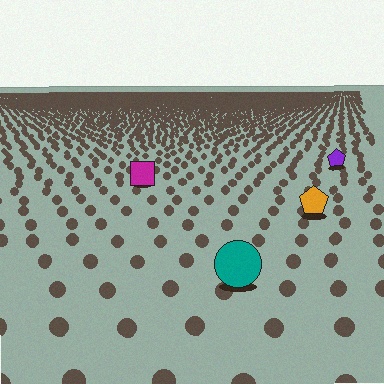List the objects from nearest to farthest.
From nearest to farthest: the teal circle, the orange pentagon, the magenta square, the purple pentagon.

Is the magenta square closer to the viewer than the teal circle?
No. The teal circle is closer — you can tell from the texture gradient: the ground texture is coarser near it.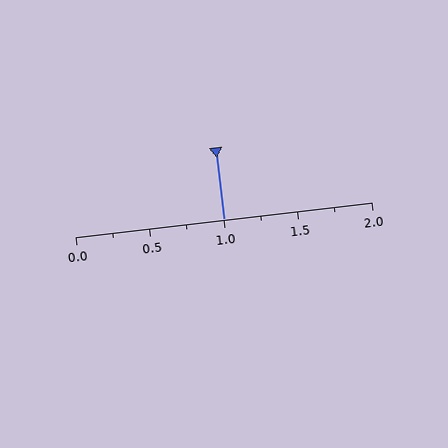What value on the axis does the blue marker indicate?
The marker indicates approximately 1.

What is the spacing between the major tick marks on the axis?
The major ticks are spaced 0.5 apart.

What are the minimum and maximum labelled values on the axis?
The axis runs from 0.0 to 2.0.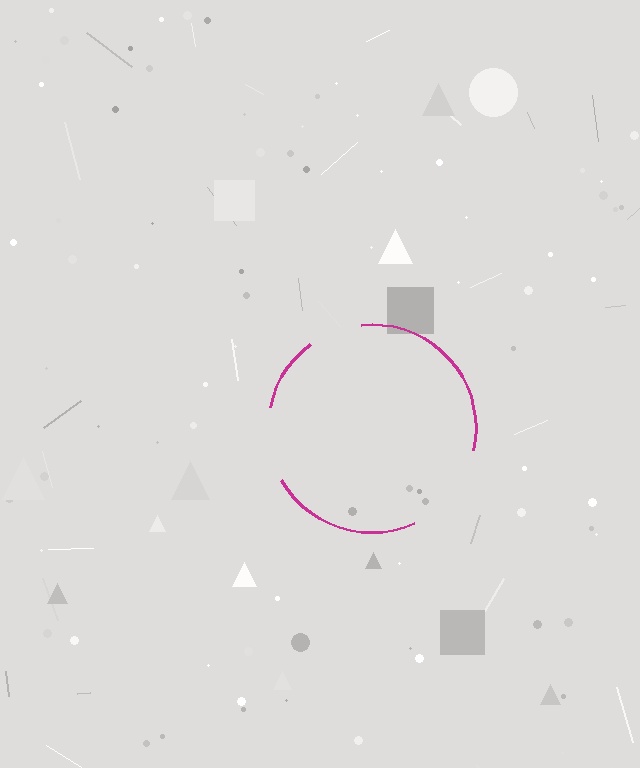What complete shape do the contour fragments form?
The contour fragments form a circle.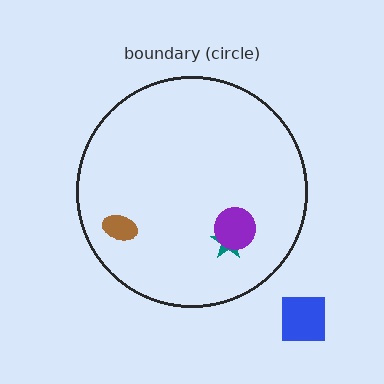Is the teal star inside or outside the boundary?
Inside.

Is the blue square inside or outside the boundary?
Outside.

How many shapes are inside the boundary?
3 inside, 1 outside.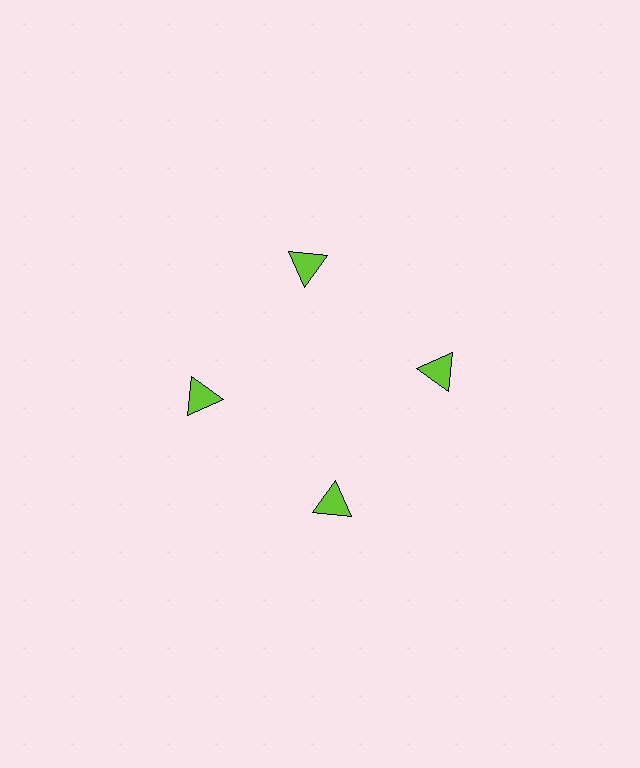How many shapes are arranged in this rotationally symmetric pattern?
There are 4 shapes, arranged in 4 groups of 1.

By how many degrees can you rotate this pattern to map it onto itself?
The pattern maps onto itself every 90 degrees of rotation.